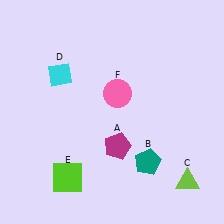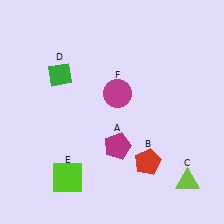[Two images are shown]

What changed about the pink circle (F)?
In Image 1, F is pink. In Image 2, it changed to magenta.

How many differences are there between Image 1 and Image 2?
There are 3 differences between the two images.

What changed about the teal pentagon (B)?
In Image 1, B is teal. In Image 2, it changed to red.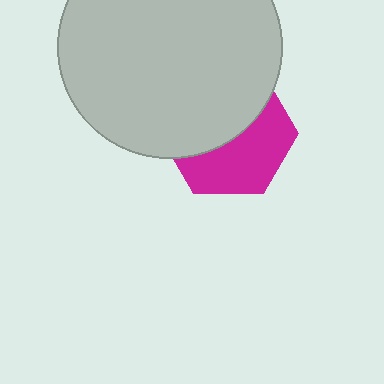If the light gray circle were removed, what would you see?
You would see the complete magenta hexagon.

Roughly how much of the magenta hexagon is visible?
About half of it is visible (roughly 48%).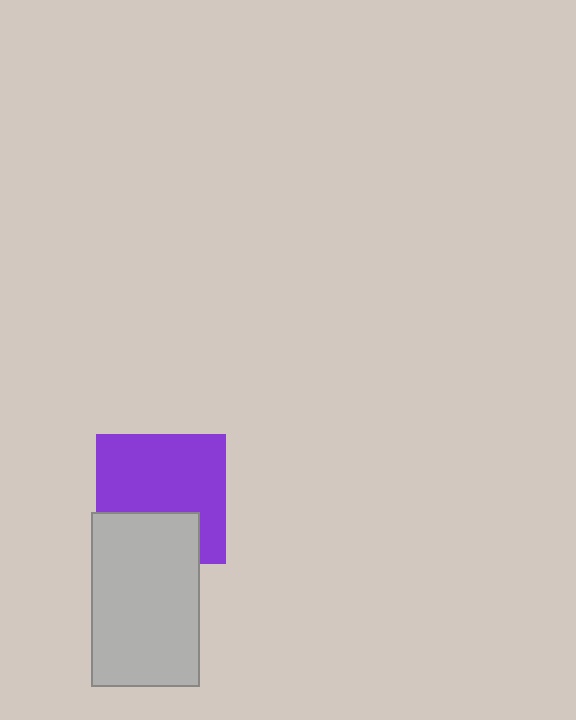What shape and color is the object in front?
The object in front is a light gray rectangle.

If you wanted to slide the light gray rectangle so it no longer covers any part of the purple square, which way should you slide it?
Slide it down — that is the most direct way to separate the two shapes.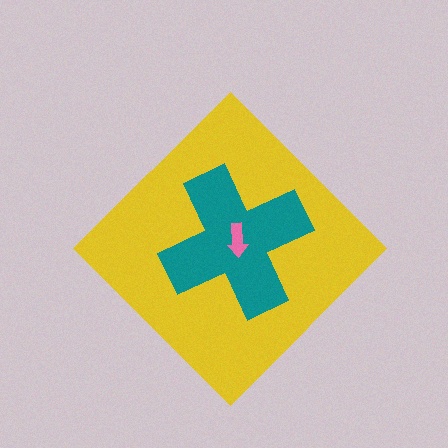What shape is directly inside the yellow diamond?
The teal cross.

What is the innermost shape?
The pink arrow.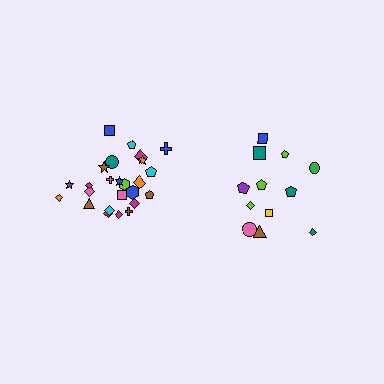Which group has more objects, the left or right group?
The left group.